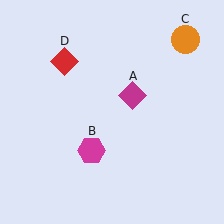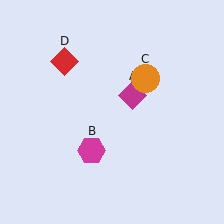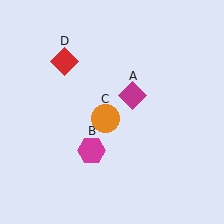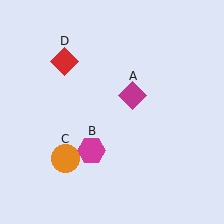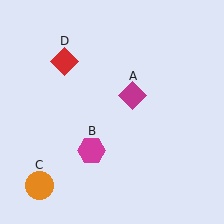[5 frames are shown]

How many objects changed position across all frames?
1 object changed position: orange circle (object C).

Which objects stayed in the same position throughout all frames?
Magenta diamond (object A) and magenta hexagon (object B) and red diamond (object D) remained stationary.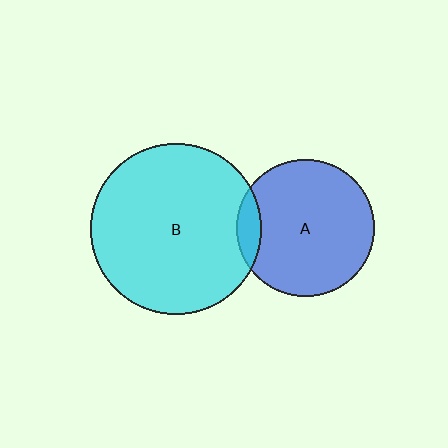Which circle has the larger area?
Circle B (cyan).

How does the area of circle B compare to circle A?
Approximately 1.6 times.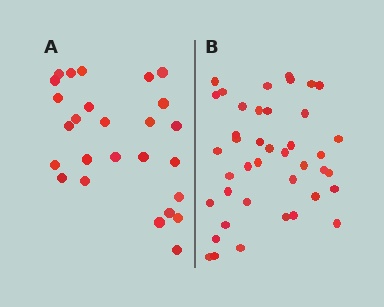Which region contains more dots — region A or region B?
Region B (the right region) has more dots.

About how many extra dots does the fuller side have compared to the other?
Region B has approximately 15 more dots than region A.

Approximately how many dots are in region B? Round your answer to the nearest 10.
About 40 dots. (The exact count is 41, which rounds to 40.)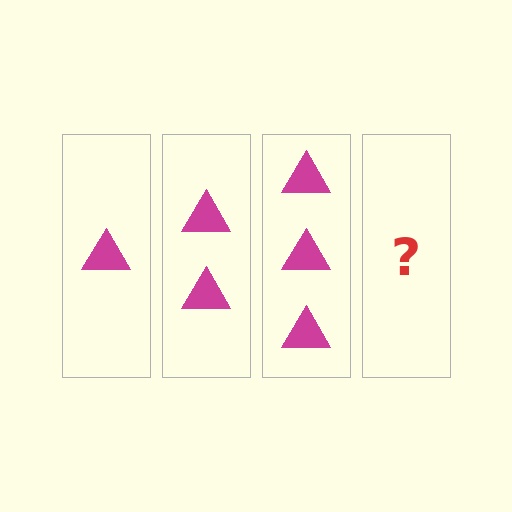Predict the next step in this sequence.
The next step is 4 triangles.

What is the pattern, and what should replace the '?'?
The pattern is that each step adds one more triangle. The '?' should be 4 triangles.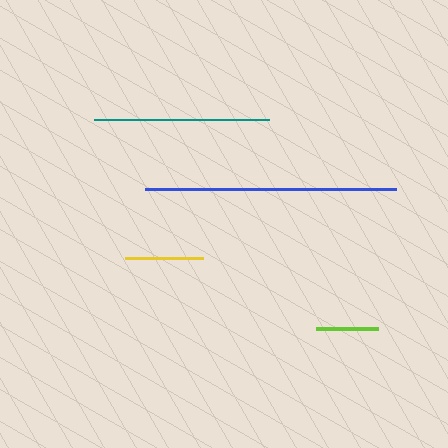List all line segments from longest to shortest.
From longest to shortest: blue, teal, yellow, lime.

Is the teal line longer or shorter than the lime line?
The teal line is longer than the lime line.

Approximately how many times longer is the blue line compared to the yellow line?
The blue line is approximately 3.2 times the length of the yellow line.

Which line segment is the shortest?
The lime line is the shortest at approximately 62 pixels.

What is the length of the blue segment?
The blue segment is approximately 251 pixels long.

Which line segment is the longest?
The blue line is the longest at approximately 251 pixels.